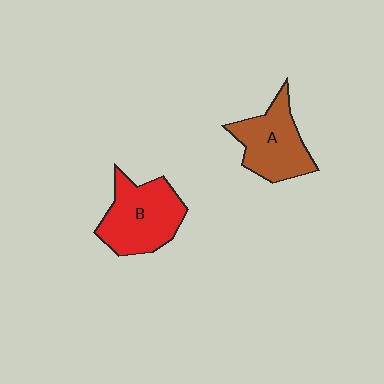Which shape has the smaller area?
Shape A (brown).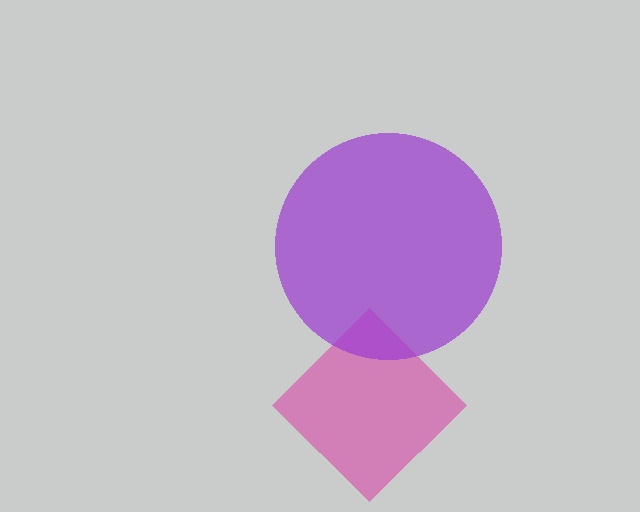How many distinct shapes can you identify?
There are 2 distinct shapes: a pink diamond, a purple circle.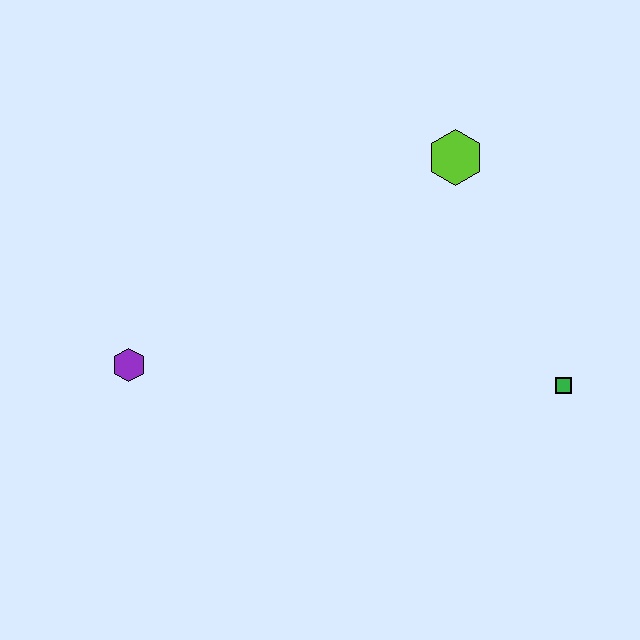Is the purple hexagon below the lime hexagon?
Yes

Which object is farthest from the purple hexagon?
The green square is farthest from the purple hexagon.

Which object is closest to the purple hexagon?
The lime hexagon is closest to the purple hexagon.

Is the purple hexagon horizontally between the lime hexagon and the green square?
No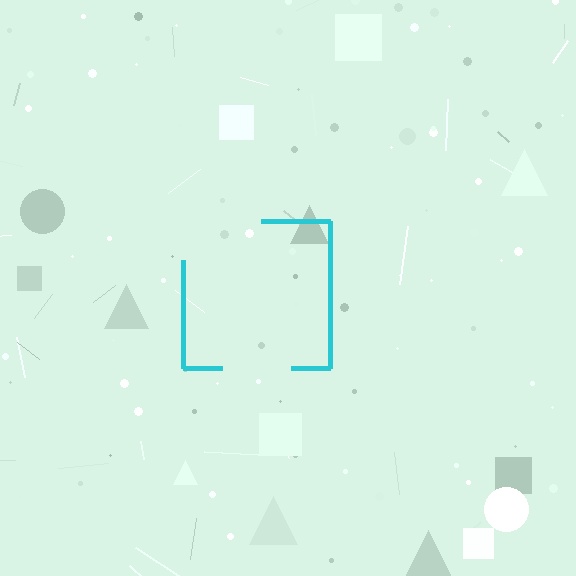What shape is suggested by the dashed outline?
The dashed outline suggests a square.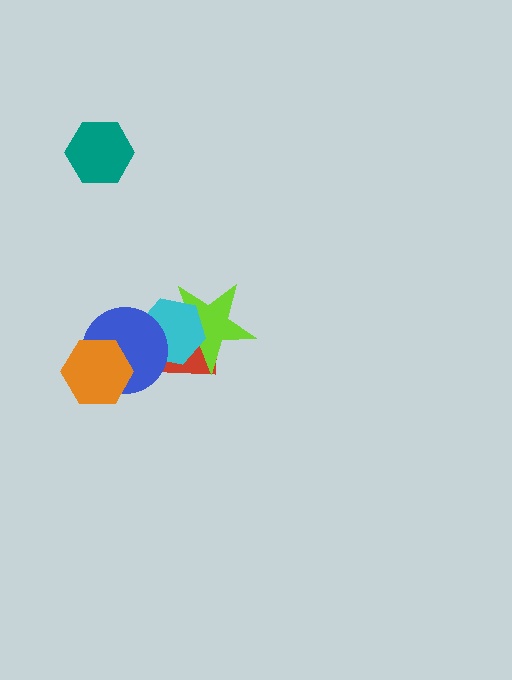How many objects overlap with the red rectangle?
3 objects overlap with the red rectangle.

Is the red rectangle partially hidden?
Yes, it is partially covered by another shape.